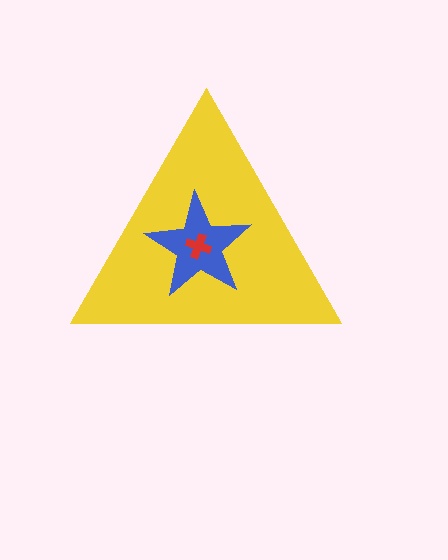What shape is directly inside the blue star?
The red cross.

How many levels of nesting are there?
3.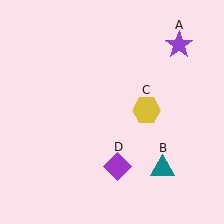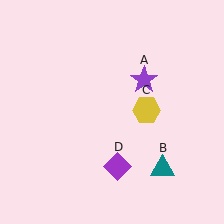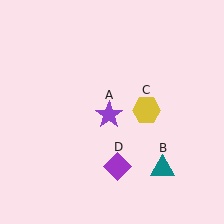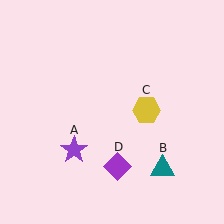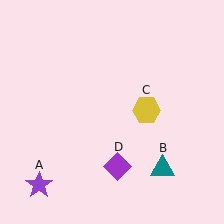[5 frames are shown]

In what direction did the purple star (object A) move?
The purple star (object A) moved down and to the left.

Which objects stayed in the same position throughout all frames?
Teal triangle (object B) and yellow hexagon (object C) and purple diamond (object D) remained stationary.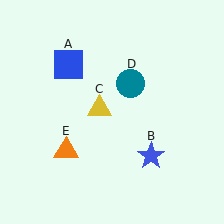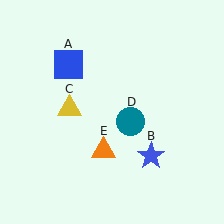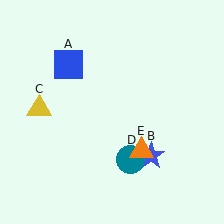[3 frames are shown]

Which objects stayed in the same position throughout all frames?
Blue square (object A) and blue star (object B) remained stationary.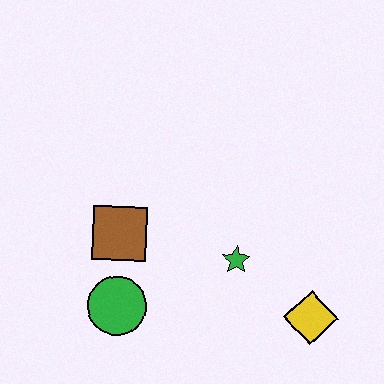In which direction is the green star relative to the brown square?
The green star is to the right of the brown square.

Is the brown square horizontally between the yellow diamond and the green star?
No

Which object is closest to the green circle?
The brown square is closest to the green circle.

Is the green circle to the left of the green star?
Yes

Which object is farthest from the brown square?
The yellow diamond is farthest from the brown square.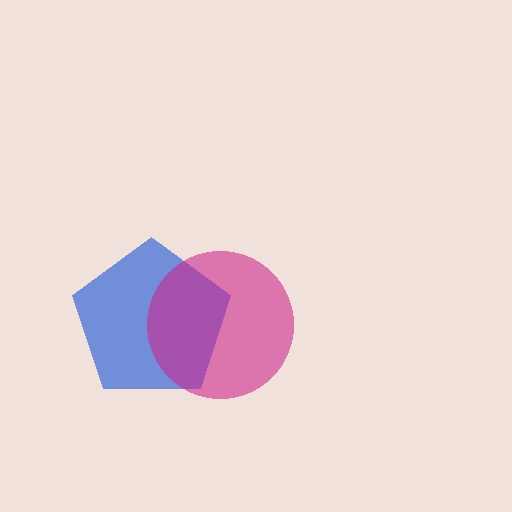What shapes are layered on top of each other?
The layered shapes are: a blue pentagon, a magenta circle.